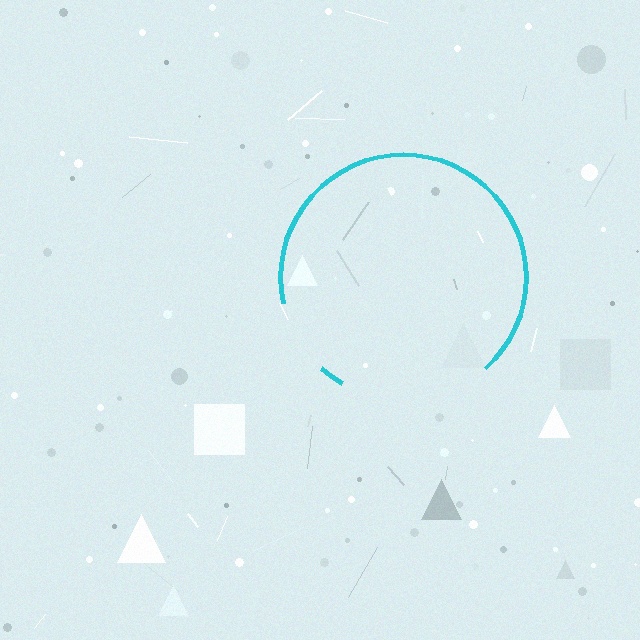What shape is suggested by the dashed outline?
The dashed outline suggests a circle.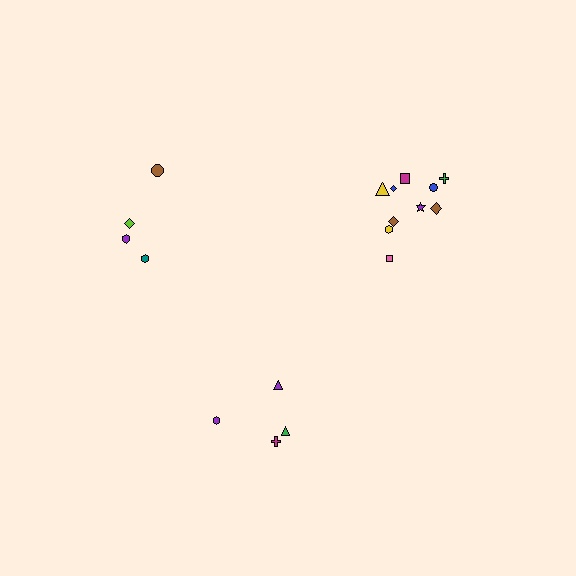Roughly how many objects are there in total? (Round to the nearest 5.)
Roughly 20 objects in total.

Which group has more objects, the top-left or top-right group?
The top-right group.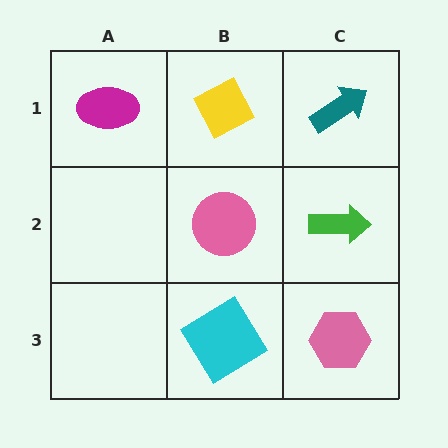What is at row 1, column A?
A magenta ellipse.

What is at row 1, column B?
A yellow diamond.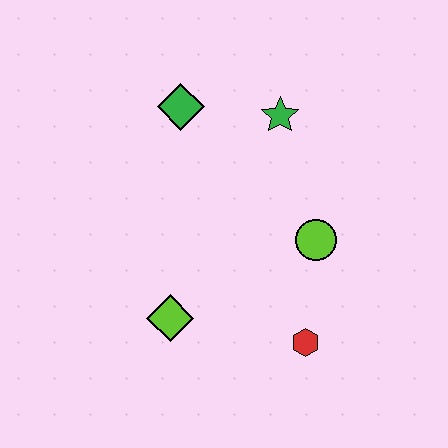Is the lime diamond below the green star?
Yes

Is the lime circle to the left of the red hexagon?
No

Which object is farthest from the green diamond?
The red hexagon is farthest from the green diamond.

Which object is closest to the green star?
The green diamond is closest to the green star.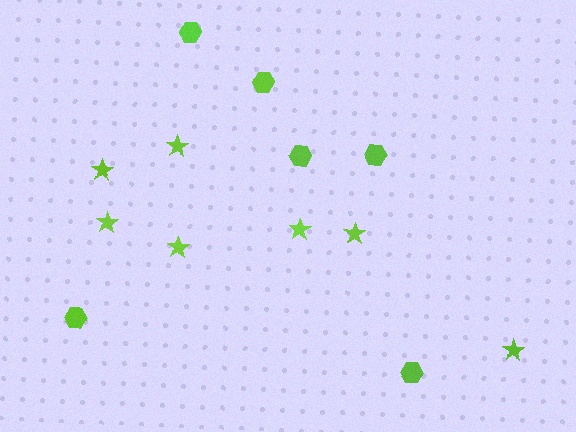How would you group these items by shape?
There are 2 groups: one group of stars (7) and one group of hexagons (6).